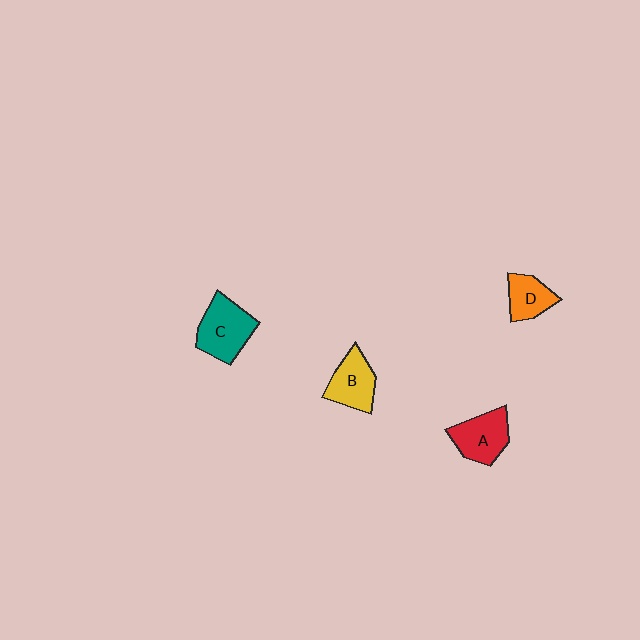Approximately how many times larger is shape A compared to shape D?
Approximately 1.4 times.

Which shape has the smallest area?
Shape D (orange).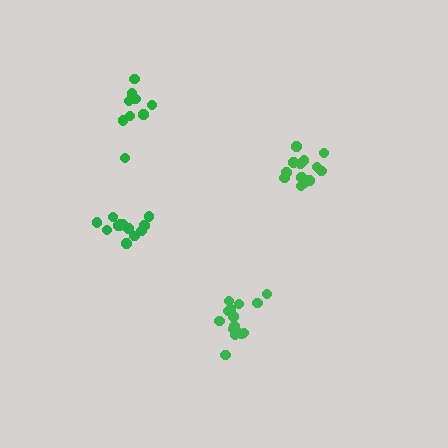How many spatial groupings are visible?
There are 4 spatial groupings.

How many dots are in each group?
Group 1: 13 dots, Group 2: 10 dots, Group 3: 15 dots, Group 4: 14 dots (52 total).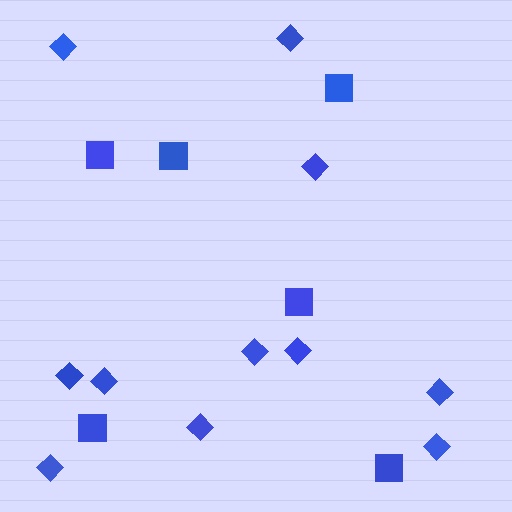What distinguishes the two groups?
There are 2 groups: one group of squares (6) and one group of diamonds (11).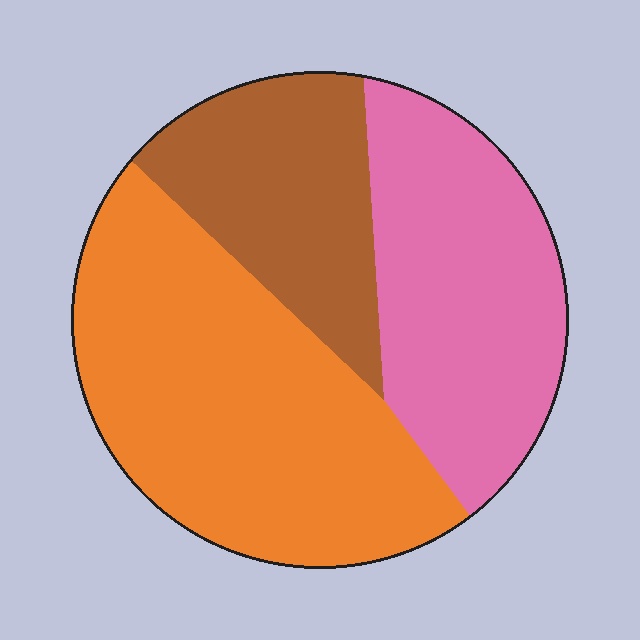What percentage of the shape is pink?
Pink covers roughly 30% of the shape.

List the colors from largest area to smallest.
From largest to smallest: orange, pink, brown.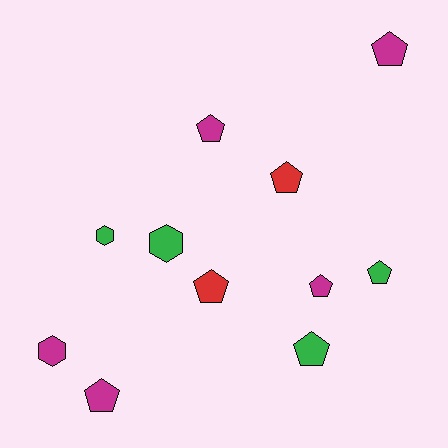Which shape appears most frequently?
Pentagon, with 8 objects.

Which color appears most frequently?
Magenta, with 5 objects.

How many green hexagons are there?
There are 2 green hexagons.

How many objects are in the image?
There are 11 objects.